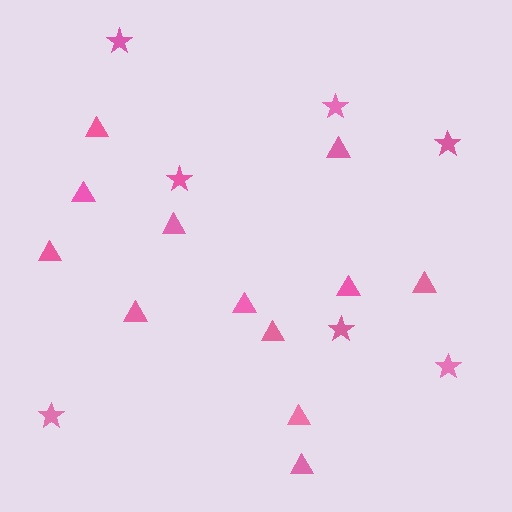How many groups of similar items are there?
There are 2 groups: one group of triangles (12) and one group of stars (7).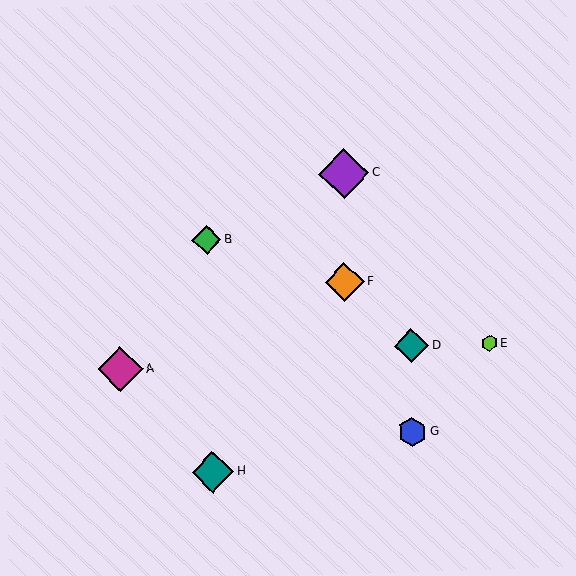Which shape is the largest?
The purple diamond (labeled C) is the largest.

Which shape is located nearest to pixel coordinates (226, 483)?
The teal diamond (labeled H) at (213, 472) is nearest to that location.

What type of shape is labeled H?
Shape H is a teal diamond.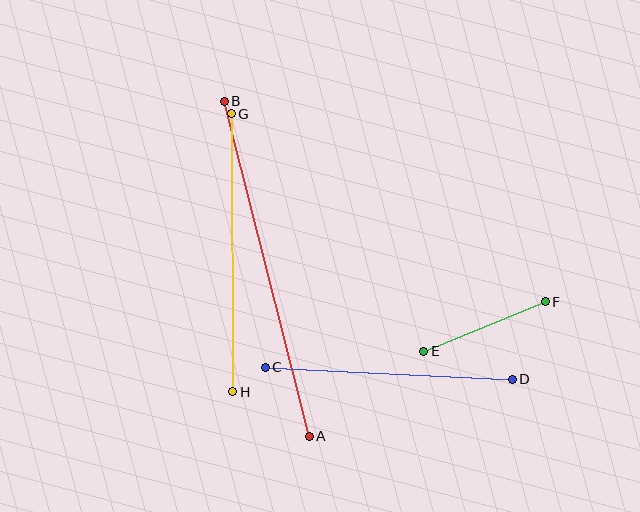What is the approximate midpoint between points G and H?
The midpoint is at approximately (232, 253) pixels.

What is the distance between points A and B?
The distance is approximately 345 pixels.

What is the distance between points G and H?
The distance is approximately 278 pixels.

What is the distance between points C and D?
The distance is approximately 247 pixels.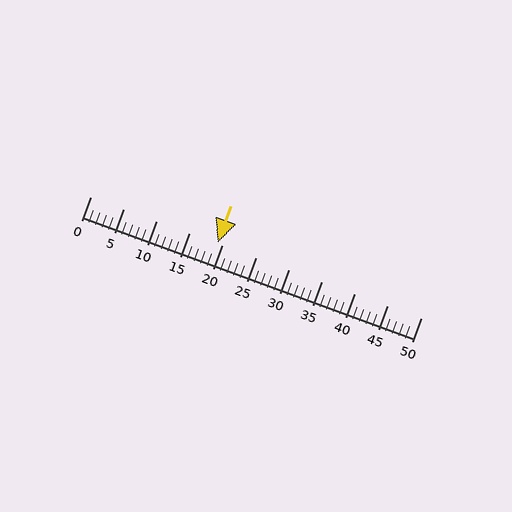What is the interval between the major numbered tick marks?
The major tick marks are spaced 5 units apart.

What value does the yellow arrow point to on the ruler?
The yellow arrow points to approximately 19.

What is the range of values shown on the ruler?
The ruler shows values from 0 to 50.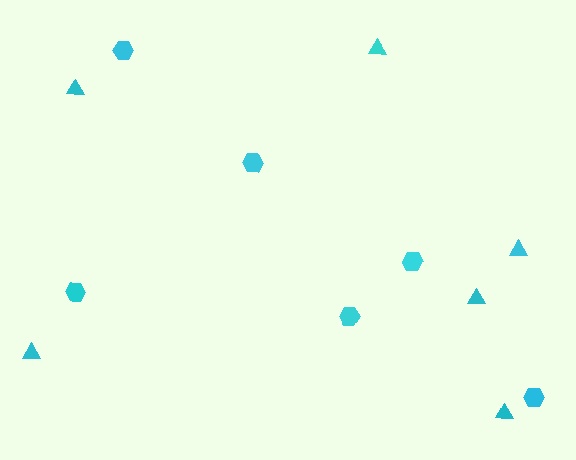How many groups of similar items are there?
There are 2 groups: one group of triangles (6) and one group of hexagons (6).